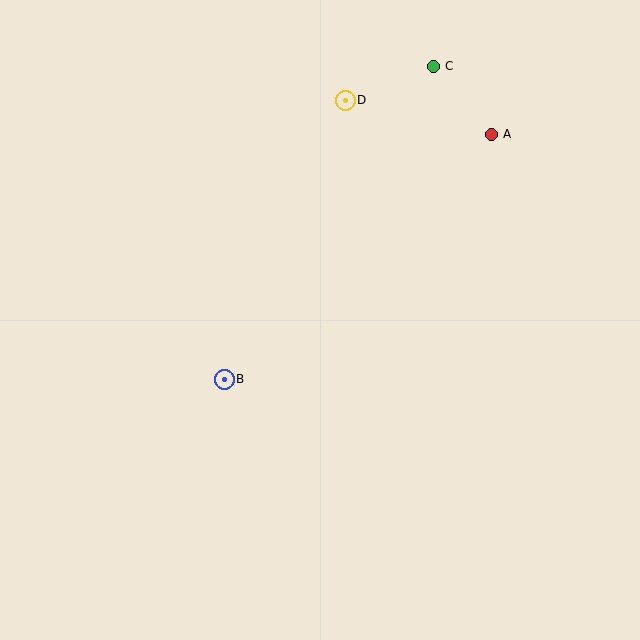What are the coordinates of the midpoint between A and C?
The midpoint between A and C is at (462, 100).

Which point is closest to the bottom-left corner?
Point B is closest to the bottom-left corner.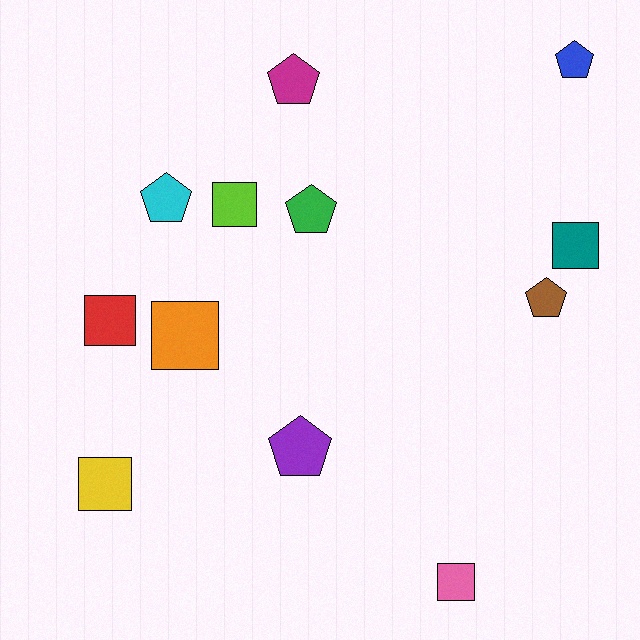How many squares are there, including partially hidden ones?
There are 6 squares.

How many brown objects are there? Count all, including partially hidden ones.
There is 1 brown object.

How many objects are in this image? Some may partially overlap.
There are 12 objects.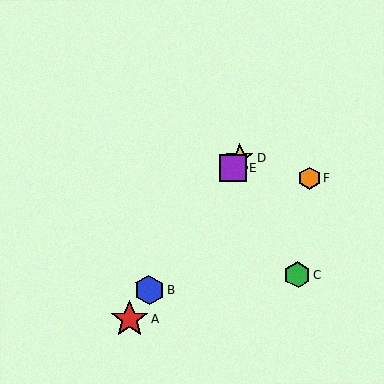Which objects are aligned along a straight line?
Objects A, B, D, E are aligned along a straight line.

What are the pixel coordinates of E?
Object E is at (233, 168).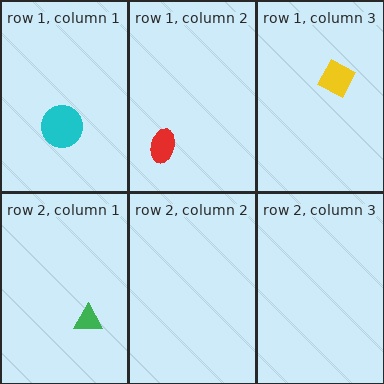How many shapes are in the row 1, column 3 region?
1.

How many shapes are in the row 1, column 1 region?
1.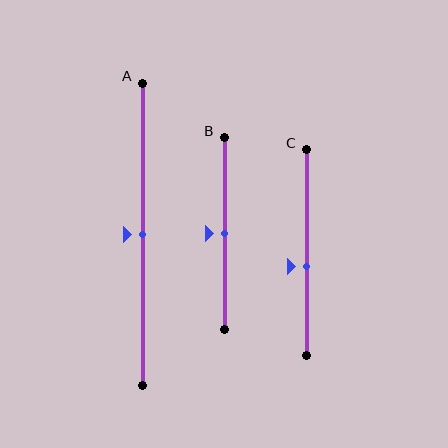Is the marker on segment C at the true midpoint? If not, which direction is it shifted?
No, the marker on segment C is shifted downward by about 7% of the segment length.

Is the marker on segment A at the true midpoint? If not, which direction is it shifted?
Yes, the marker on segment A is at the true midpoint.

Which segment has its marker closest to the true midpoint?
Segment A has its marker closest to the true midpoint.